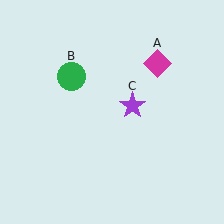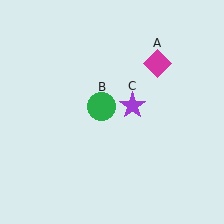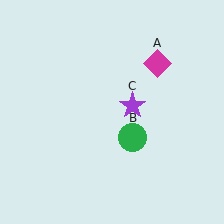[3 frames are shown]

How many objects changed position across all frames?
1 object changed position: green circle (object B).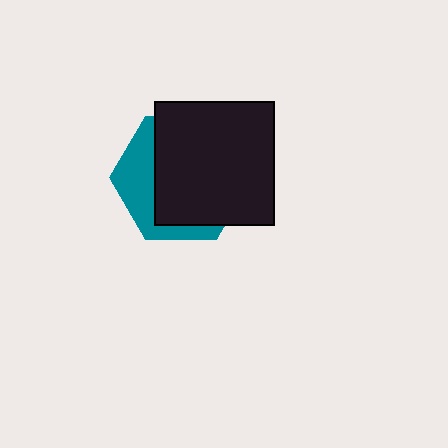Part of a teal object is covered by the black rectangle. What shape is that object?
It is a hexagon.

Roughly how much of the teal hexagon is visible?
A small part of it is visible (roughly 32%).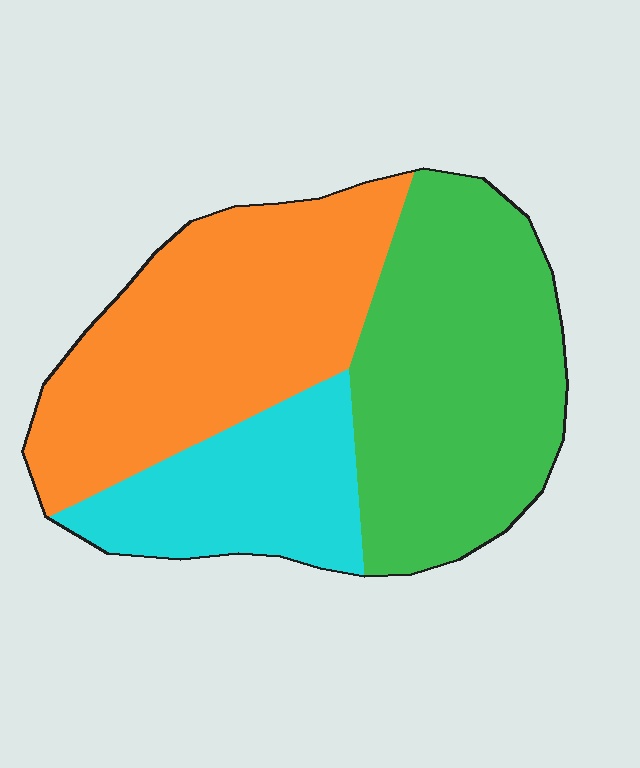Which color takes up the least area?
Cyan, at roughly 20%.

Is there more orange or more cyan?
Orange.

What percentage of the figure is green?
Green covers around 40% of the figure.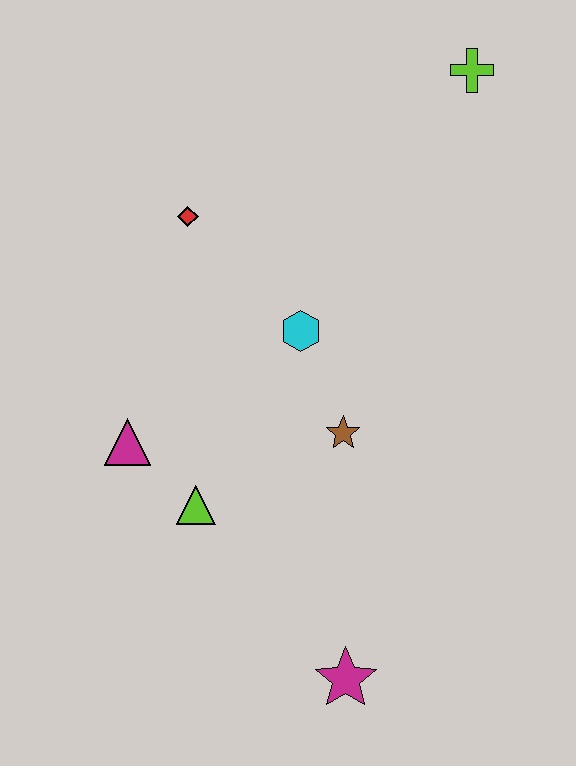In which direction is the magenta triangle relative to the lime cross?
The magenta triangle is below the lime cross.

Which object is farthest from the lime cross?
The magenta star is farthest from the lime cross.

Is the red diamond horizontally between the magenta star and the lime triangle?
No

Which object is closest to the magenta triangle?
The lime triangle is closest to the magenta triangle.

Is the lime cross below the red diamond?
No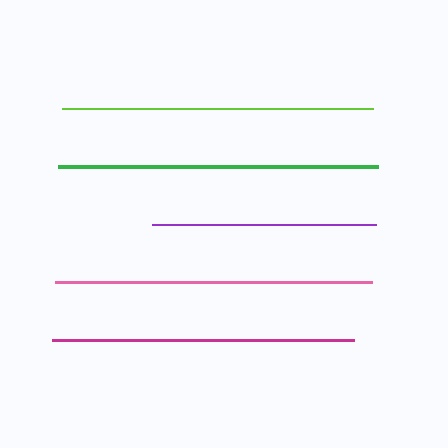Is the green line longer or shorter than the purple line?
The green line is longer than the purple line.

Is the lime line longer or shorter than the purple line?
The lime line is longer than the purple line.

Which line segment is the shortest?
The purple line is the shortest at approximately 224 pixels.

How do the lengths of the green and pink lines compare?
The green and pink lines are approximately the same length.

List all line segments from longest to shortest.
From longest to shortest: green, pink, lime, magenta, purple.